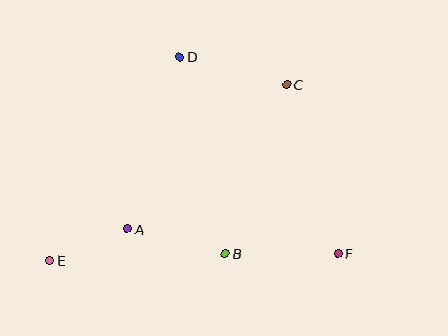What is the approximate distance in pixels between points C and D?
The distance between C and D is approximately 111 pixels.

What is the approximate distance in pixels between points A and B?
The distance between A and B is approximately 101 pixels.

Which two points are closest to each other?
Points A and E are closest to each other.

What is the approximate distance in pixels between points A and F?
The distance between A and F is approximately 212 pixels.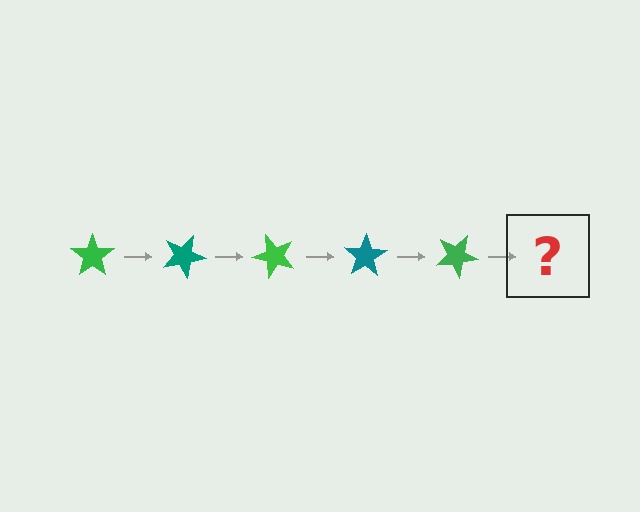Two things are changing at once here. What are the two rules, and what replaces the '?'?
The two rules are that it rotates 25 degrees each step and the color cycles through green and teal. The '?' should be a teal star, rotated 125 degrees from the start.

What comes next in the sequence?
The next element should be a teal star, rotated 125 degrees from the start.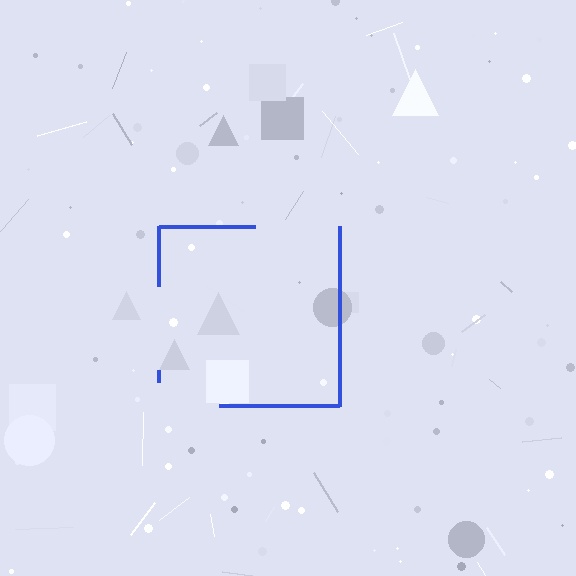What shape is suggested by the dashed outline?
The dashed outline suggests a square.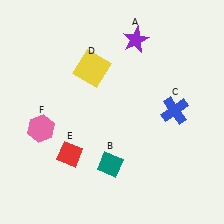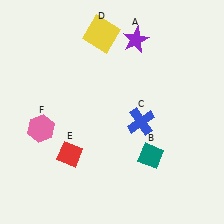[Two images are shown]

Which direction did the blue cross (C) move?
The blue cross (C) moved left.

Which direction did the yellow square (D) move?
The yellow square (D) moved up.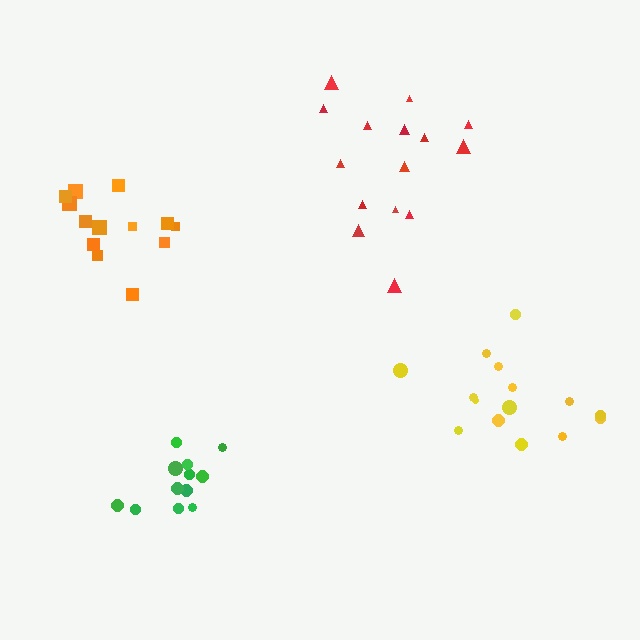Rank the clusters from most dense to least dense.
orange, green, yellow, red.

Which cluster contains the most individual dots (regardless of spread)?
Red (15).